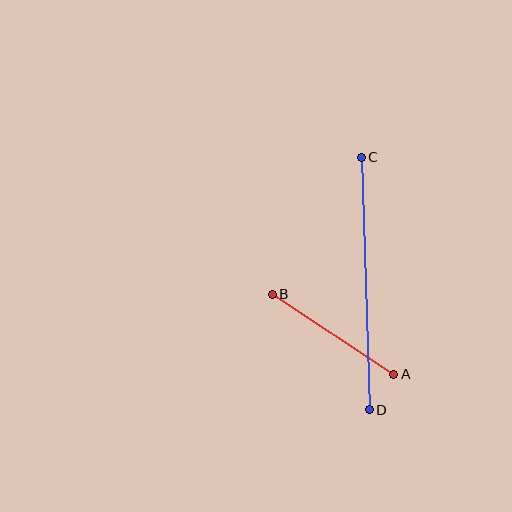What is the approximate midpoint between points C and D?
The midpoint is at approximately (365, 283) pixels.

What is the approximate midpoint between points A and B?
The midpoint is at approximately (333, 334) pixels.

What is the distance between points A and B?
The distance is approximately 146 pixels.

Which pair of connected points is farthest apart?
Points C and D are farthest apart.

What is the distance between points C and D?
The distance is approximately 253 pixels.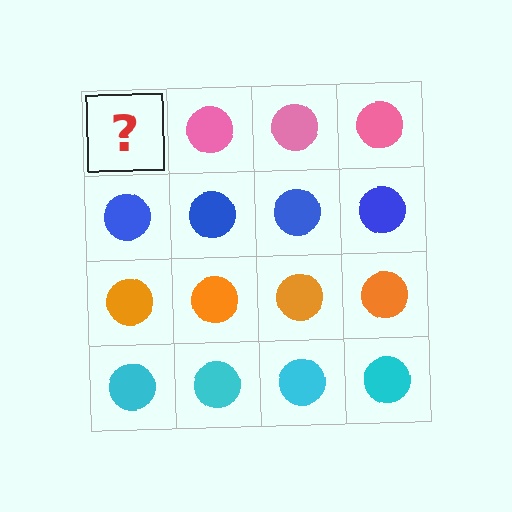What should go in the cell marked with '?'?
The missing cell should contain a pink circle.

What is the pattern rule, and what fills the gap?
The rule is that each row has a consistent color. The gap should be filled with a pink circle.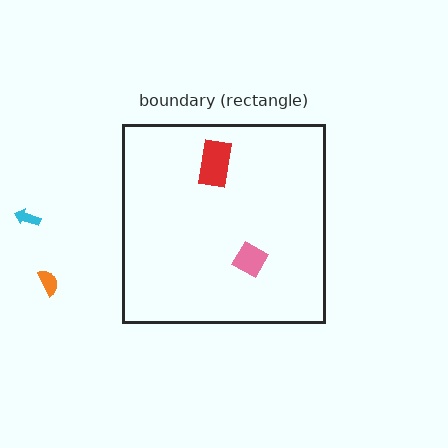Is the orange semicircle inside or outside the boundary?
Outside.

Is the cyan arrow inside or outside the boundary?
Outside.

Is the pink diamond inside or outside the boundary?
Inside.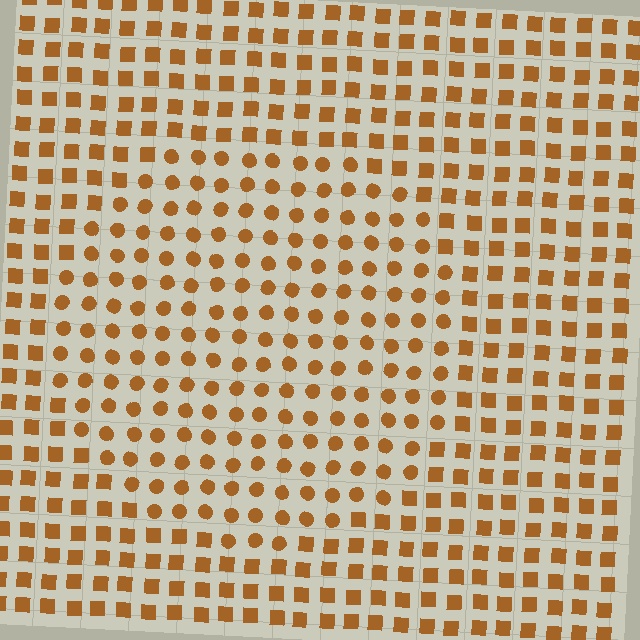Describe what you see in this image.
The image is filled with small brown elements arranged in a uniform grid. A circle-shaped region contains circles, while the surrounding area contains squares. The boundary is defined purely by the change in element shape.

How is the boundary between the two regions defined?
The boundary is defined by a change in element shape: circles inside vs. squares outside. All elements share the same color and spacing.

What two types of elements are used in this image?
The image uses circles inside the circle region and squares outside it.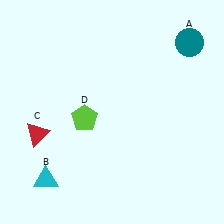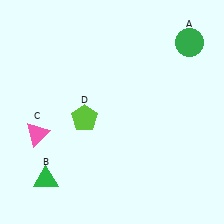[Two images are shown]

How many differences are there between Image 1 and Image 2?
There are 3 differences between the two images.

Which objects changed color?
A changed from teal to green. B changed from cyan to green. C changed from red to pink.